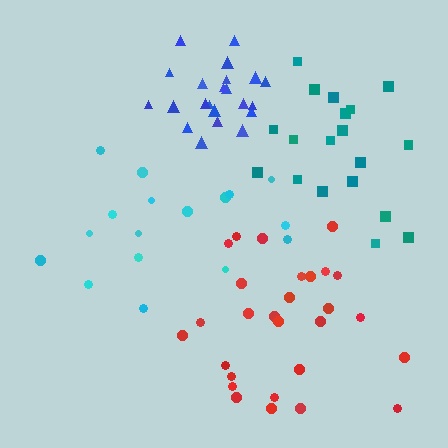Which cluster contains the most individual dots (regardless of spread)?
Red (28).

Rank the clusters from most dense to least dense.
blue, red, teal, cyan.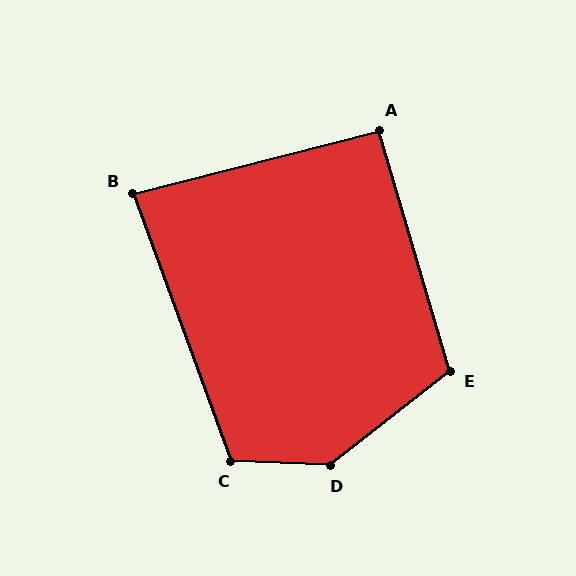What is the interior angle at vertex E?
Approximately 112 degrees (obtuse).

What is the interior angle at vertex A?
Approximately 92 degrees (approximately right).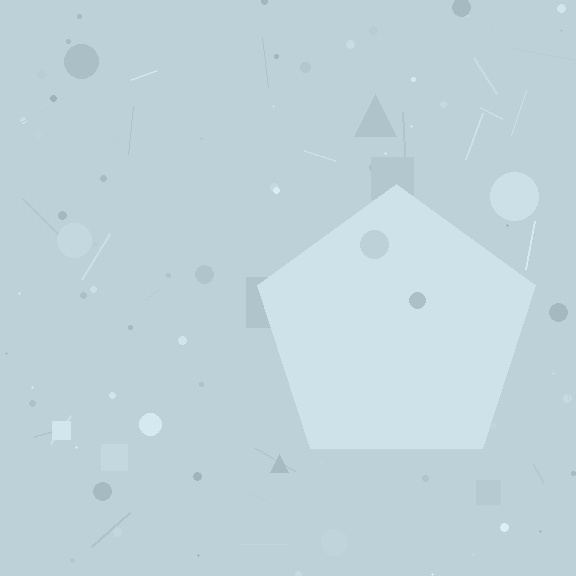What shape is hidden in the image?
A pentagon is hidden in the image.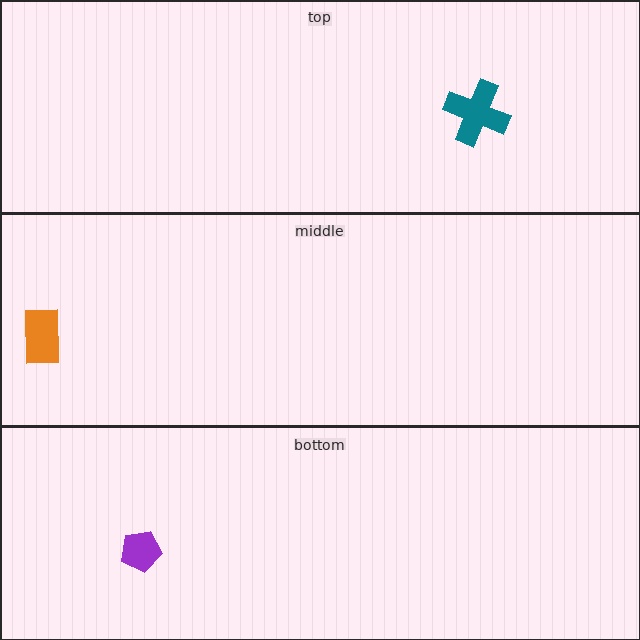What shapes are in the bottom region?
The purple pentagon.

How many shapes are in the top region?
1.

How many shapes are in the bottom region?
1.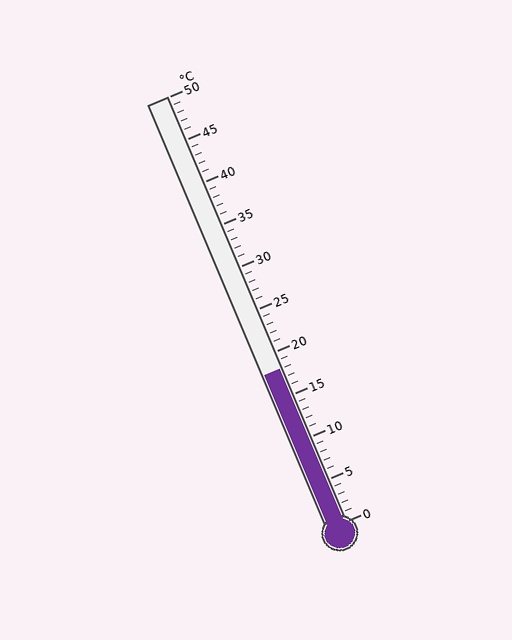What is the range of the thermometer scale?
The thermometer scale ranges from 0°C to 50°C.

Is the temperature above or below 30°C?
The temperature is below 30°C.